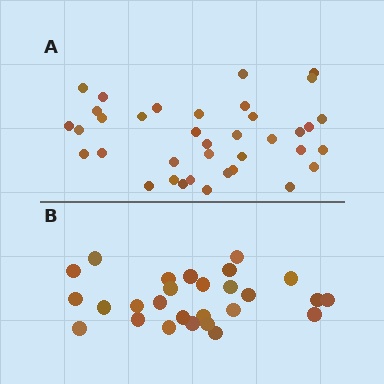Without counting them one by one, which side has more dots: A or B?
Region A (the top region) has more dots.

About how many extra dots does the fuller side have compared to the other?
Region A has roughly 10 or so more dots than region B.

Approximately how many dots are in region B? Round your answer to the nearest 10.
About 30 dots. (The exact count is 27, which rounds to 30.)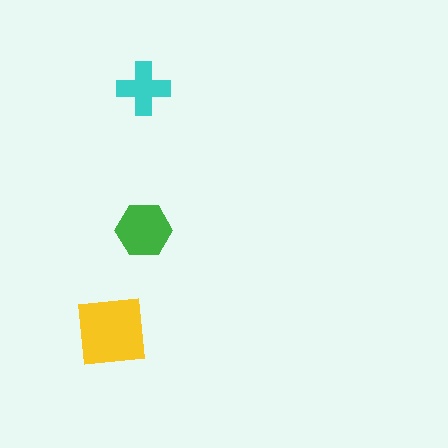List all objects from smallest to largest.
The cyan cross, the green hexagon, the yellow square.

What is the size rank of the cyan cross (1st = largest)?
3rd.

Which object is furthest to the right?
The green hexagon is rightmost.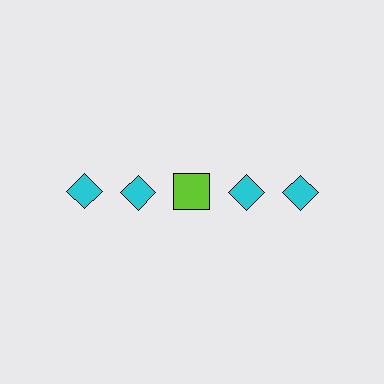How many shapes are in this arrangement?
There are 5 shapes arranged in a grid pattern.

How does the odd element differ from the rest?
It differs in both color (lime instead of cyan) and shape (square instead of diamond).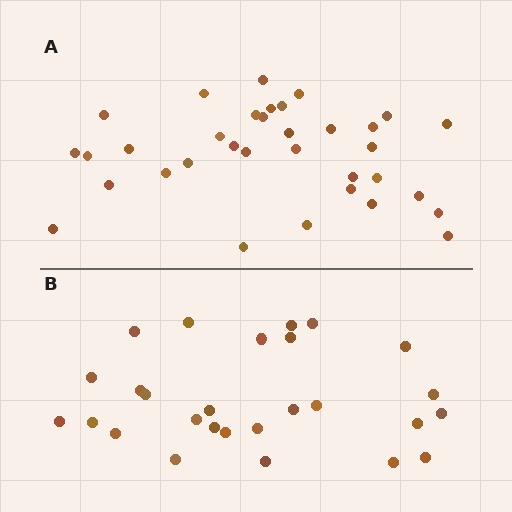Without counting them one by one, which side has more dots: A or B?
Region A (the top region) has more dots.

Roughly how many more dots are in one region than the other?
Region A has roughly 8 or so more dots than region B.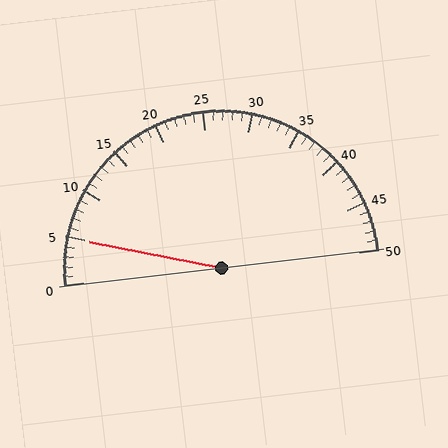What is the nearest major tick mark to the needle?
The nearest major tick mark is 5.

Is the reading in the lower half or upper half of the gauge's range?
The reading is in the lower half of the range (0 to 50).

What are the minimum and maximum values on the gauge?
The gauge ranges from 0 to 50.